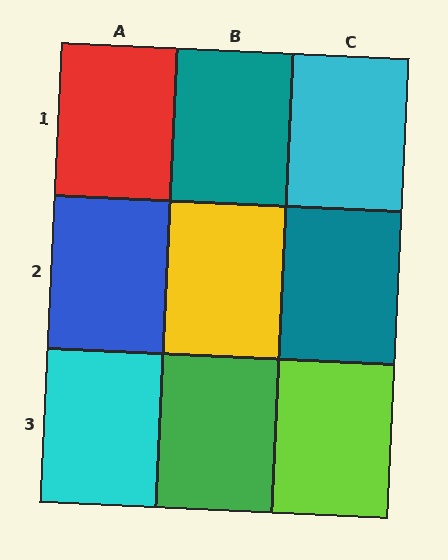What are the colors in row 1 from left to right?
Red, teal, cyan.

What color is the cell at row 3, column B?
Green.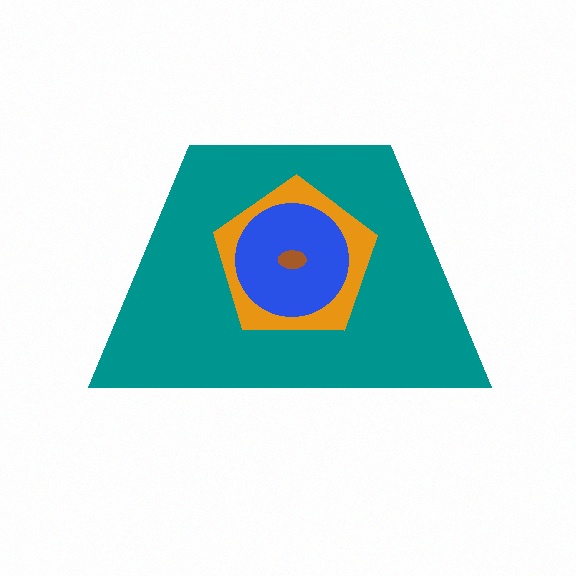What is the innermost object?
The brown ellipse.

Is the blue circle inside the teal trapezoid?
Yes.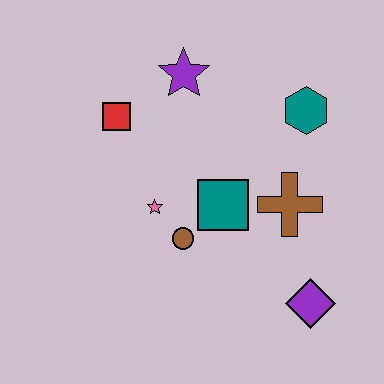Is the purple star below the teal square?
No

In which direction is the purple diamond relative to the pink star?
The purple diamond is to the right of the pink star.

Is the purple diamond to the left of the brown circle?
No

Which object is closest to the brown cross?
The teal square is closest to the brown cross.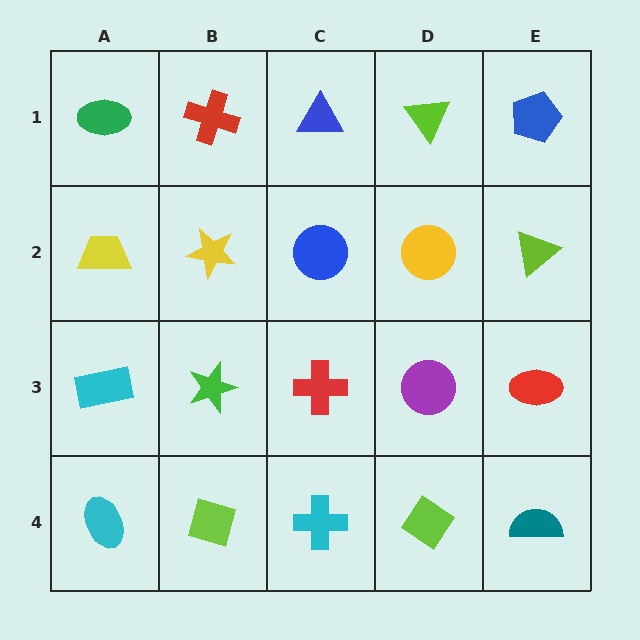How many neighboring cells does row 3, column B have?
4.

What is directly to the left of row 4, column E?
A lime diamond.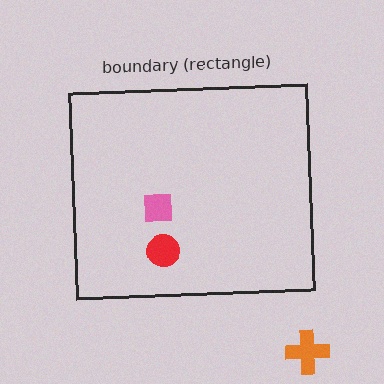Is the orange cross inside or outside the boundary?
Outside.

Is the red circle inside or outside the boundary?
Inside.